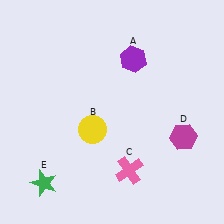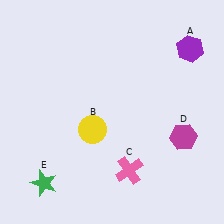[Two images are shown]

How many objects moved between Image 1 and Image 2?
1 object moved between the two images.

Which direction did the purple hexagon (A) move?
The purple hexagon (A) moved right.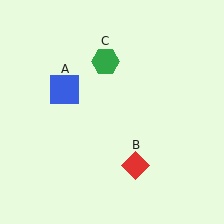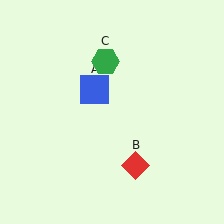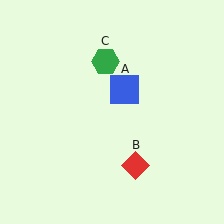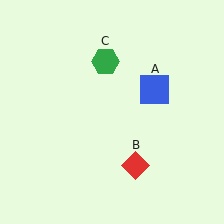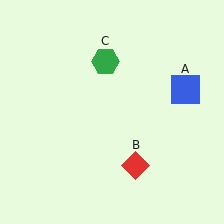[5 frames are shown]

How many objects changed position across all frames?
1 object changed position: blue square (object A).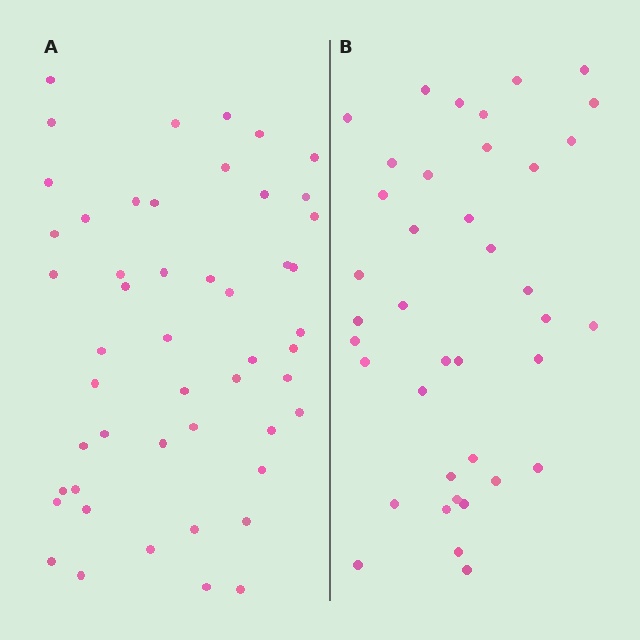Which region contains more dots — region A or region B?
Region A (the left region) has more dots.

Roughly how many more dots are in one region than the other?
Region A has roughly 12 or so more dots than region B.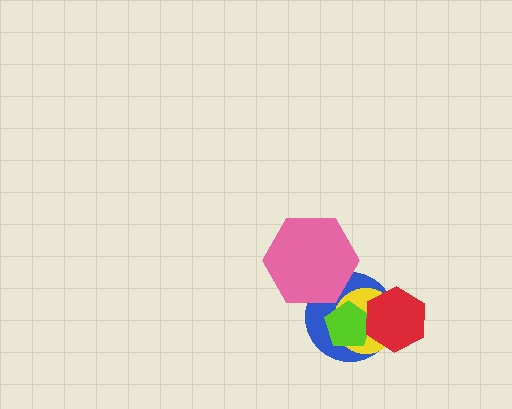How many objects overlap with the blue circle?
4 objects overlap with the blue circle.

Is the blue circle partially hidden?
Yes, it is partially covered by another shape.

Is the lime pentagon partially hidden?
Yes, it is partially covered by another shape.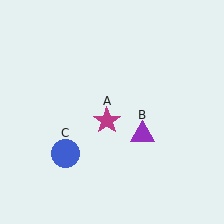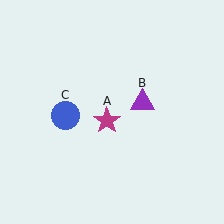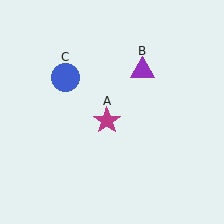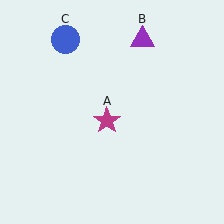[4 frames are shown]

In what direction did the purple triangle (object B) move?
The purple triangle (object B) moved up.